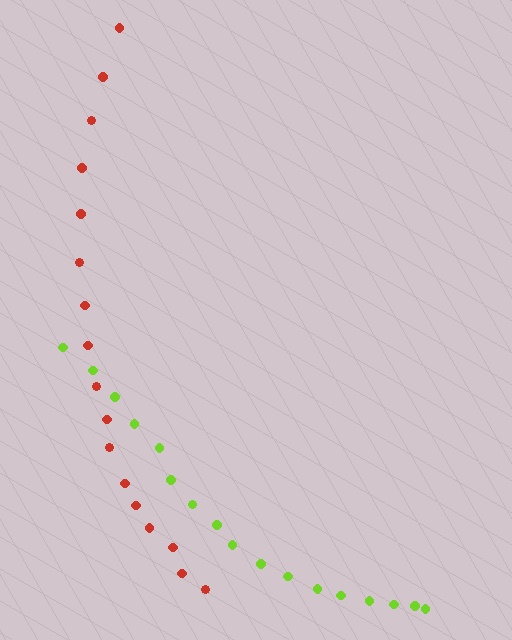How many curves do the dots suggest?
There are 2 distinct paths.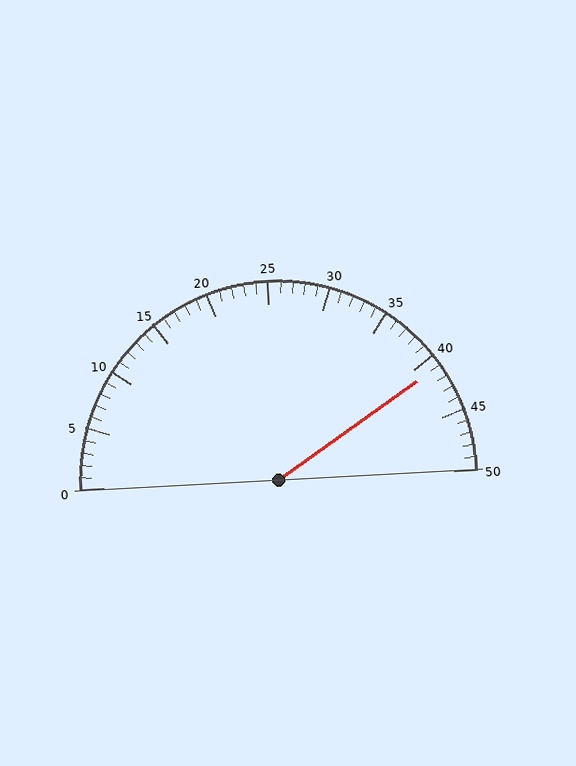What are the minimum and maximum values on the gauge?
The gauge ranges from 0 to 50.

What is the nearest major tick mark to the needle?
The nearest major tick mark is 40.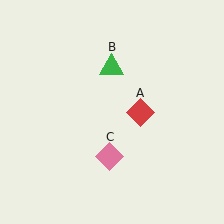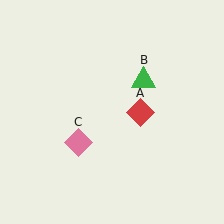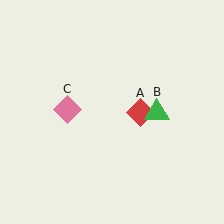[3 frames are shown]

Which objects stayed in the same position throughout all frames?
Red diamond (object A) remained stationary.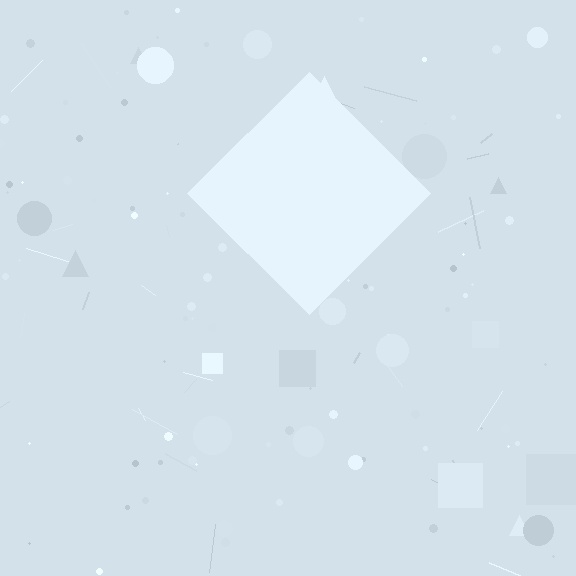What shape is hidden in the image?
A diamond is hidden in the image.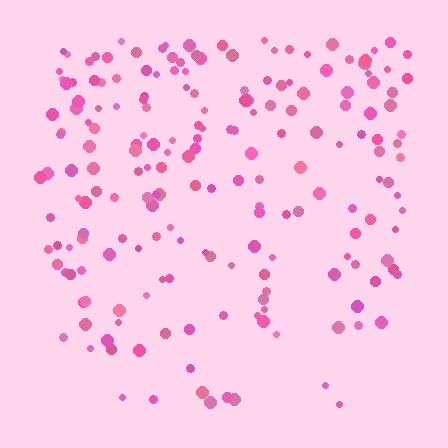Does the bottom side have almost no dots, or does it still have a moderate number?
Still a moderate number, just noticeably fewer than the top.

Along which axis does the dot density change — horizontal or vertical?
Vertical.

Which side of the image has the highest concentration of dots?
The top.